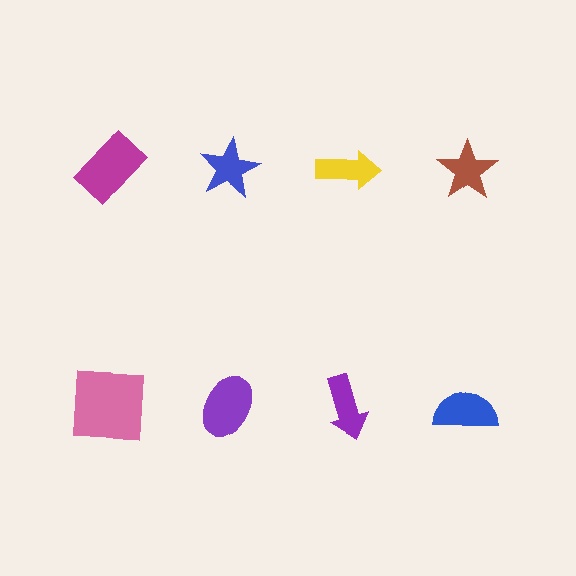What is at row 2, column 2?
A purple ellipse.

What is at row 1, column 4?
A brown star.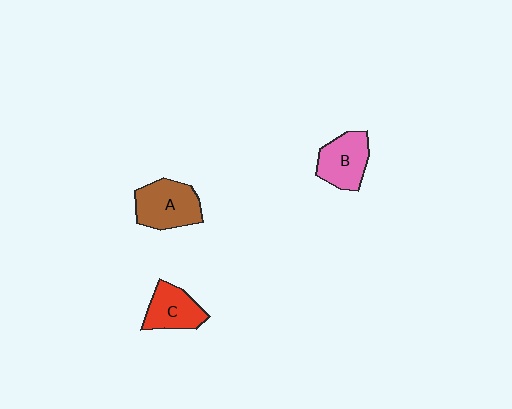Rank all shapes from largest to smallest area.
From largest to smallest: A (brown), B (pink), C (red).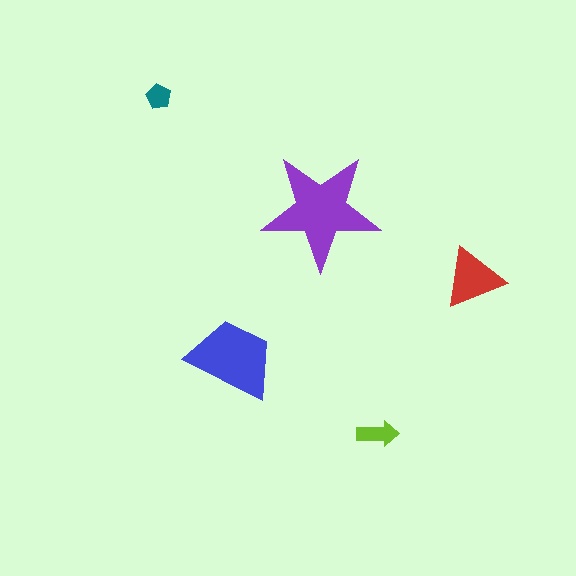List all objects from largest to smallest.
The purple star, the blue trapezoid, the red triangle, the lime arrow, the teal pentagon.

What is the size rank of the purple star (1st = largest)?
1st.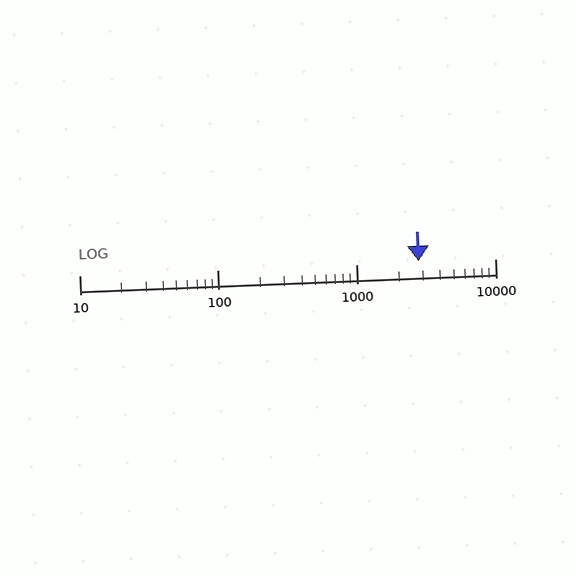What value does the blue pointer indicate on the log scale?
The pointer indicates approximately 2800.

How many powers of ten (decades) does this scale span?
The scale spans 3 decades, from 10 to 10000.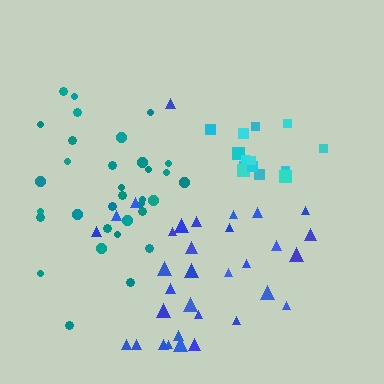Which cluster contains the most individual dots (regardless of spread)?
Blue (34).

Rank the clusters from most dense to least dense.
cyan, teal, blue.